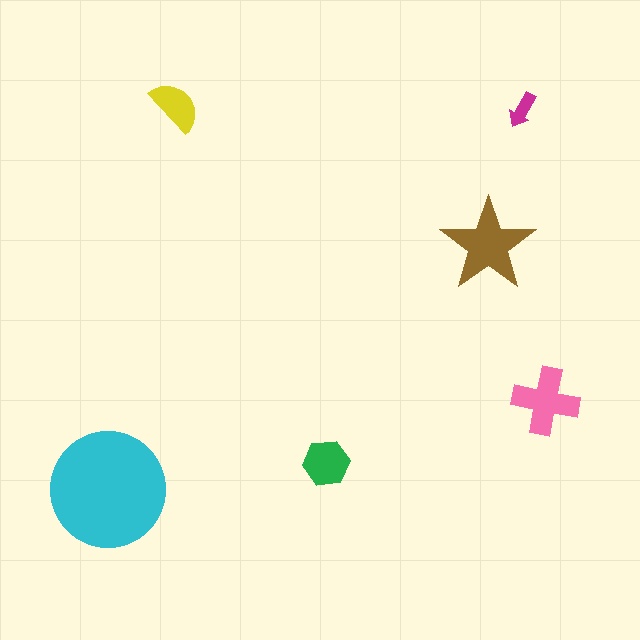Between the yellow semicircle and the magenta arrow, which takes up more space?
The yellow semicircle.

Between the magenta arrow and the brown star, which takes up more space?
The brown star.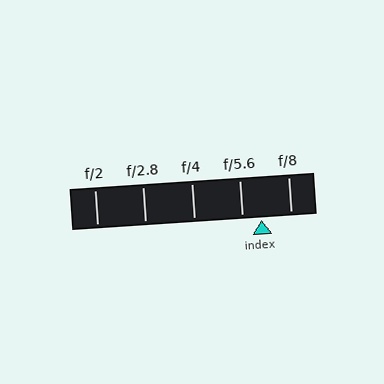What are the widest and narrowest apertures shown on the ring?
The widest aperture shown is f/2 and the narrowest is f/8.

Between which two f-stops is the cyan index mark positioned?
The index mark is between f/5.6 and f/8.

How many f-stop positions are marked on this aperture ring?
There are 5 f-stop positions marked.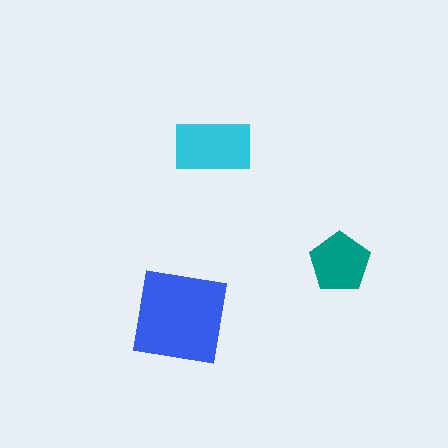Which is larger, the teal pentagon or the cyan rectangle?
The cyan rectangle.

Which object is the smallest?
The teal pentagon.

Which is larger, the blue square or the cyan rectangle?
The blue square.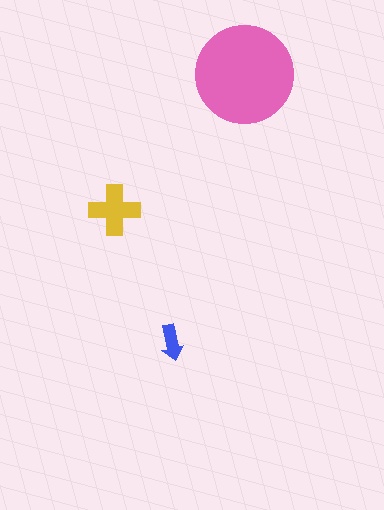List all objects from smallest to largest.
The blue arrow, the yellow cross, the pink circle.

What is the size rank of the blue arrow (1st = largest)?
3rd.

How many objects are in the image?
There are 3 objects in the image.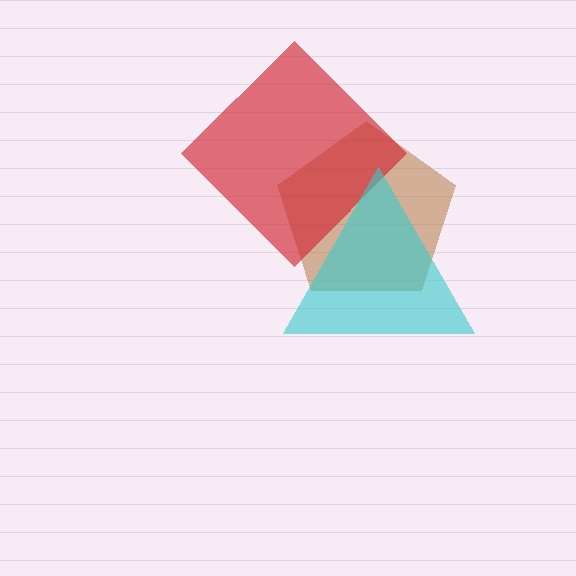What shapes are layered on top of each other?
The layered shapes are: a brown pentagon, a red diamond, a cyan triangle.